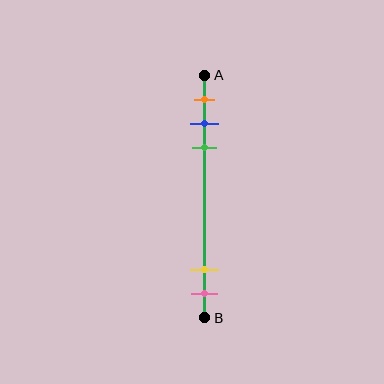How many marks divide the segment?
There are 5 marks dividing the segment.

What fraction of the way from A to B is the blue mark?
The blue mark is approximately 20% (0.2) of the way from A to B.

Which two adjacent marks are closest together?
The blue and green marks are the closest adjacent pair.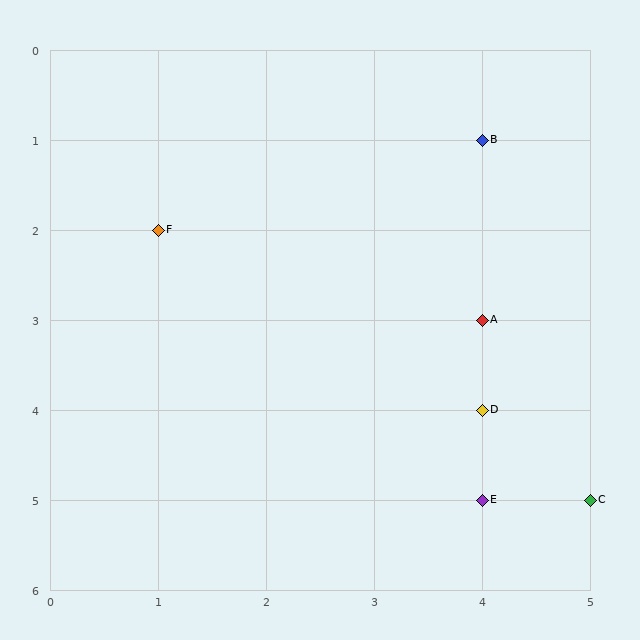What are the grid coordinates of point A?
Point A is at grid coordinates (4, 3).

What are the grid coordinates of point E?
Point E is at grid coordinates (4, 5).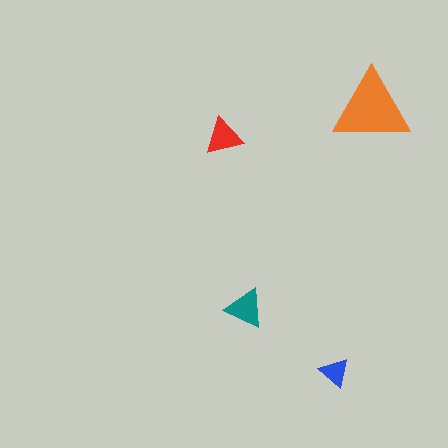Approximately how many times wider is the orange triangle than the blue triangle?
About 2.5 times wider.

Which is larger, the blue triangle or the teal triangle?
The teal one.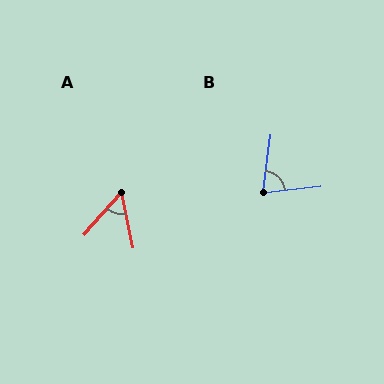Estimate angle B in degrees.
Approximately 77 degrees.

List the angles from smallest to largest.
A (53°), B (77°).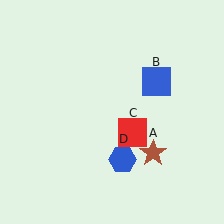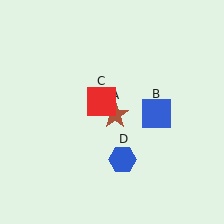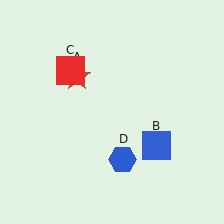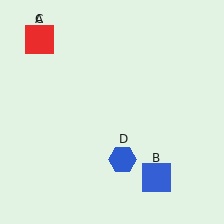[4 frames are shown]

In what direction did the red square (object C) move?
The red square (object C) moved up and to the left.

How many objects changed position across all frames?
3 objects changed position: brown star (object A), blue square (object B), red square (object C).